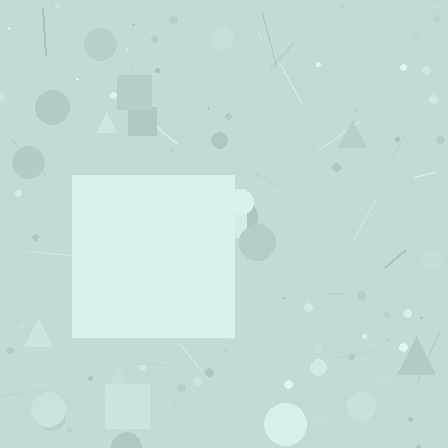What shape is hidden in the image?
A square is hidden in the image.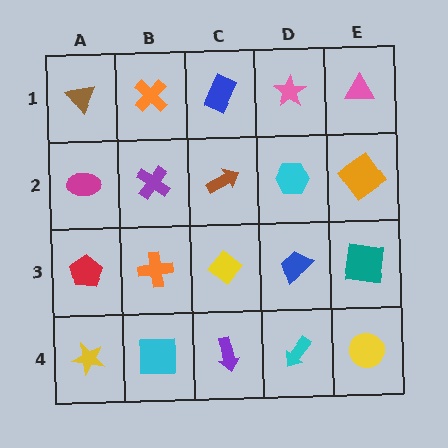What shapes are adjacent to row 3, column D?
A cyan hexagon (row 2, column D), a cyan arrow (row 4, column D), a yellow diamond (row 3, column C), a teal square (row 3, column E).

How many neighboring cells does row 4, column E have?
2.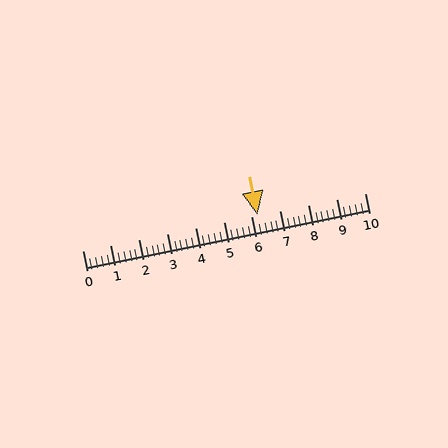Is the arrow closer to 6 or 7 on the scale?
The arrow is closer to 6.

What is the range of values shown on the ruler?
The ruler shows values from 0 to 10.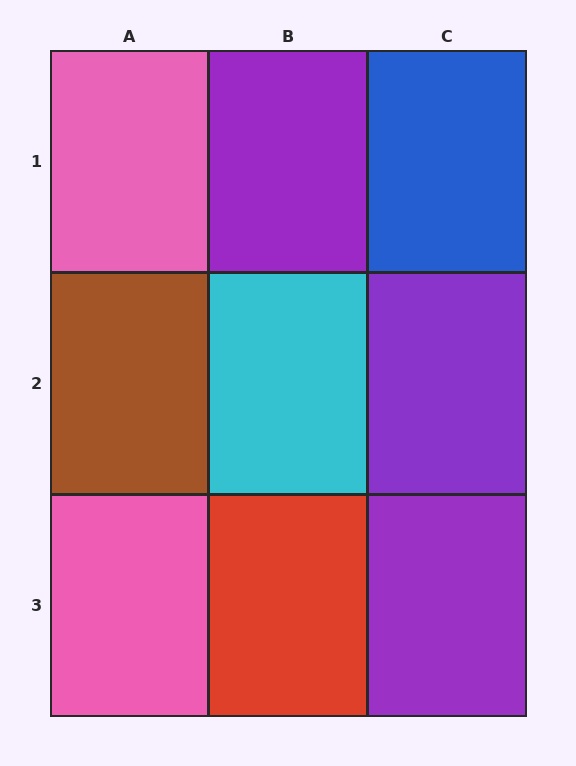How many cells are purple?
3 cells are purple.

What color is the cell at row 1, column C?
Blue.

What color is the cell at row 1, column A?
Pink.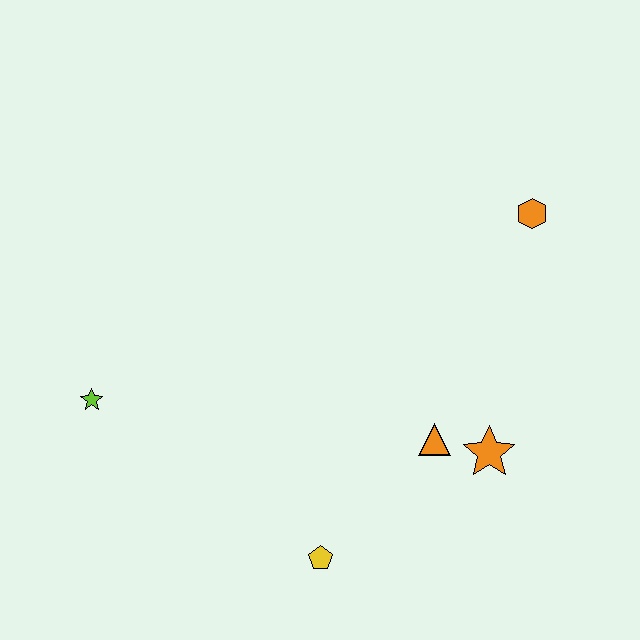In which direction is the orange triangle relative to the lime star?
The orange triangle is to the right of the lime star.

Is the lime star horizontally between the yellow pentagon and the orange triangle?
No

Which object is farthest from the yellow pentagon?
The orange hexagon is farthest from the yellow pentagon.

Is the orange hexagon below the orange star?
No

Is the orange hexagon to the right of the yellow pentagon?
Yes